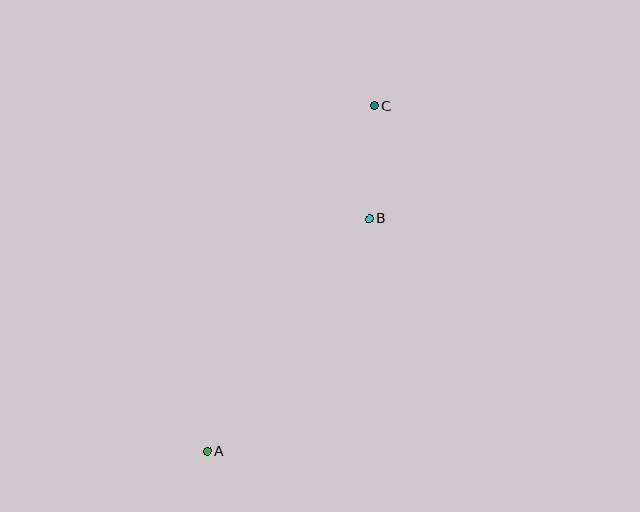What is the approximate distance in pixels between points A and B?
The distance between A and B is approximately 284 pixels.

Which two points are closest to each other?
Points B and C are closest to each other.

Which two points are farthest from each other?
Points A and C are farthest from each other.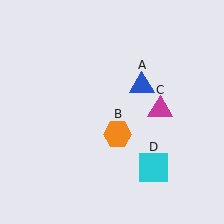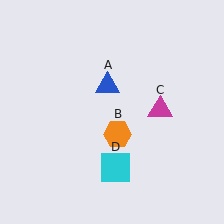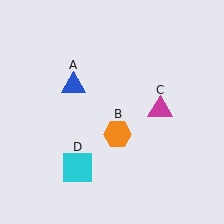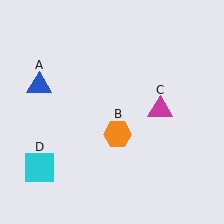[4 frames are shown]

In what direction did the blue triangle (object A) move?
The blue triangle (object A) moved left.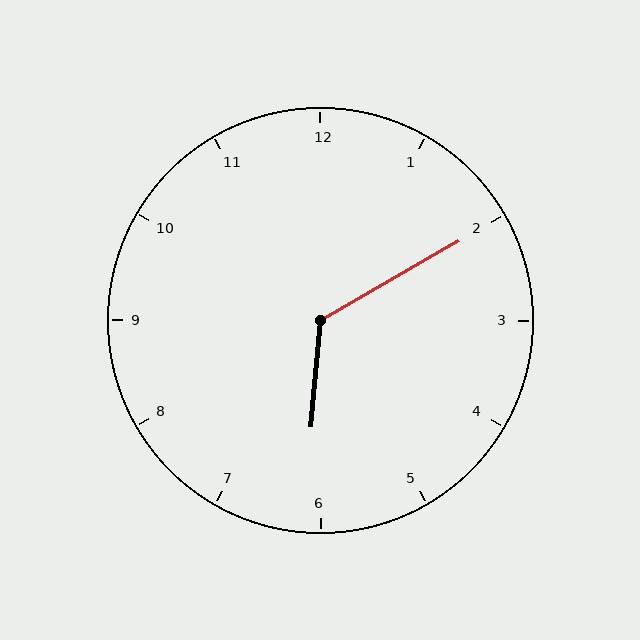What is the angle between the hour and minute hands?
Approximately 125 degrees.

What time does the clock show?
6:10.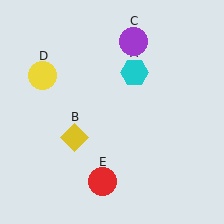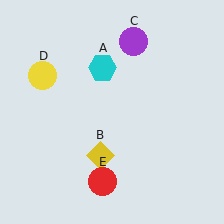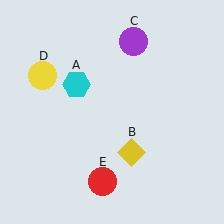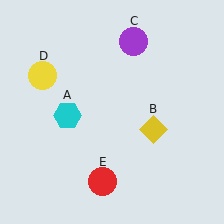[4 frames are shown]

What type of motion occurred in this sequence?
The cyan hexagon (object A), yellow diamond (object B) rotated counterclockwise around the center of the scene.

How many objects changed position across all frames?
2 objects changed position: cyan hexagon (object A), yellow diamond (object B).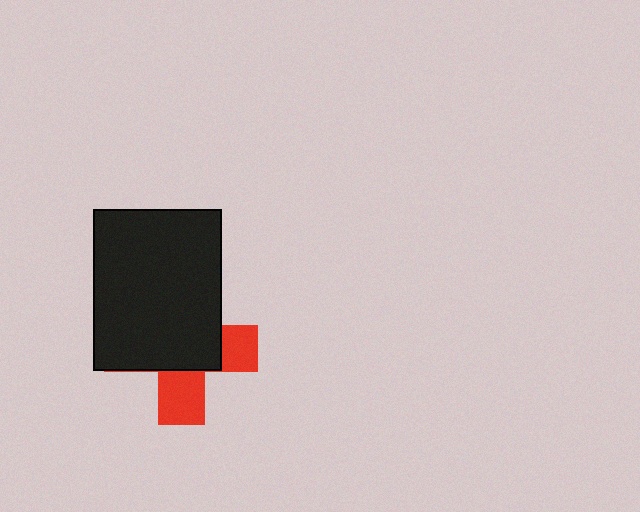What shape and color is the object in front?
The object in front is a black rectangle.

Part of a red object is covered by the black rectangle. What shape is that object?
It is a cross.